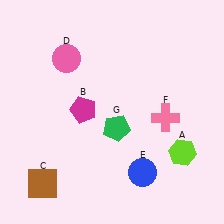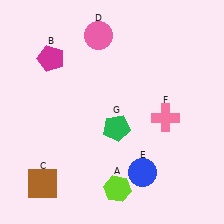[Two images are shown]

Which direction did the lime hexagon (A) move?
The lime hexagon (A) moved left.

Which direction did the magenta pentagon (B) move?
The magenta pentagon (B) moved up.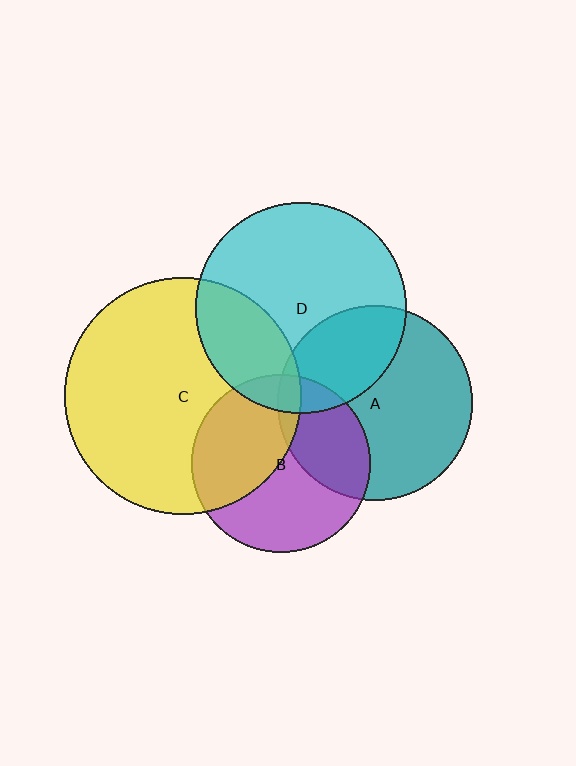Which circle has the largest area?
Circle C (yellow).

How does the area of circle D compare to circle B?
Approximately 1.4 times.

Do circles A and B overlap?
Yes.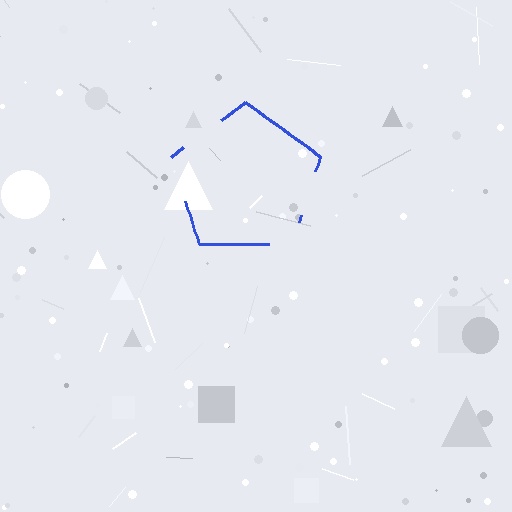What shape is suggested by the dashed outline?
The dashed outline suggests a pentagon.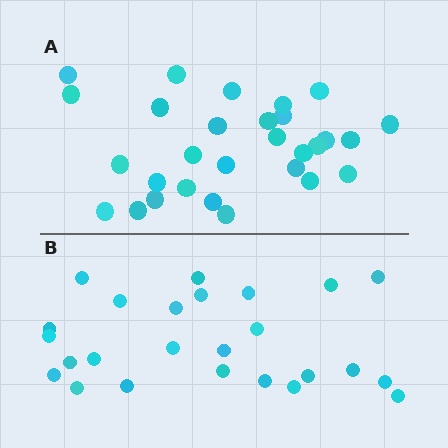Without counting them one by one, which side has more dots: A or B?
Region A (the top region) has more dots.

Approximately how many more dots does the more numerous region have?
Region A has about 4 more dots than region B.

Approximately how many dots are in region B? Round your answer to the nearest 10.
About 20 dots. (The exact count is 25, which rounds to 20.)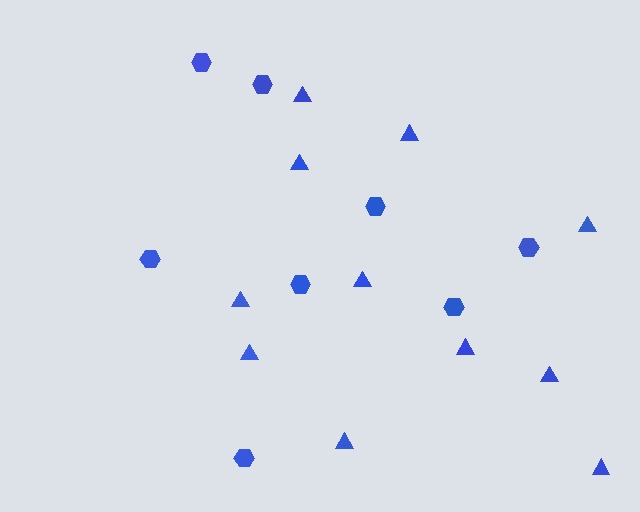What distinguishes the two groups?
There are 2 groups: one group of hexagons (8) and one group of triangles (11).